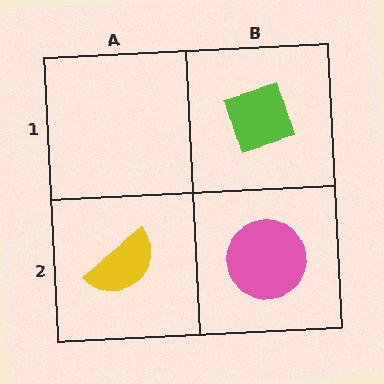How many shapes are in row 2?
2 shapes.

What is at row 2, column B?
A pink circle.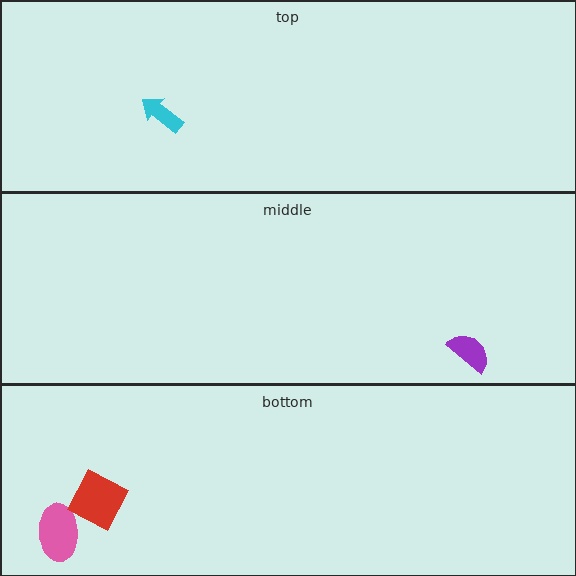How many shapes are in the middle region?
1.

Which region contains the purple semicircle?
The middle region.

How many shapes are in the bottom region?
2.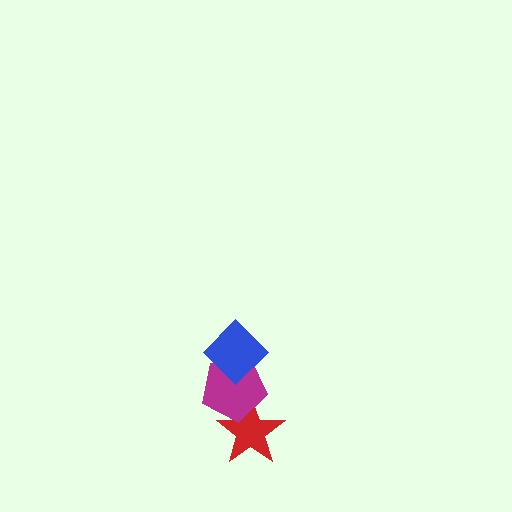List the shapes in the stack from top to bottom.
From top to bottom: the blue diamond, the magenta pentagon, the red star.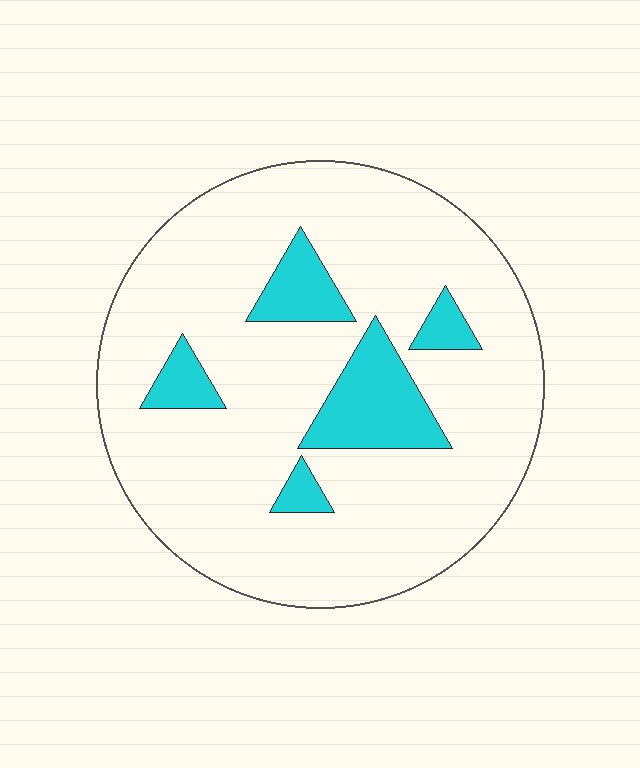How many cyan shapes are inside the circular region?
5.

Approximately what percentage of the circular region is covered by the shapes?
Approximately 15%.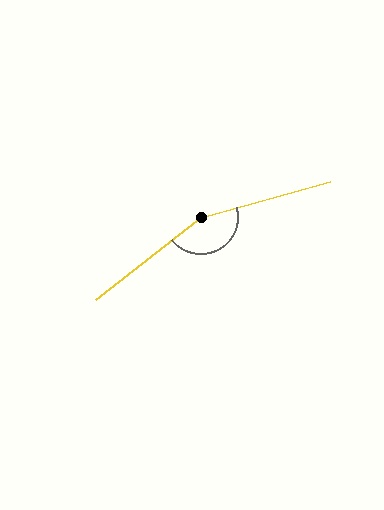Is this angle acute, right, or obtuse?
It is obtuse.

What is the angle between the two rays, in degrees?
Approximately 157 degrees.